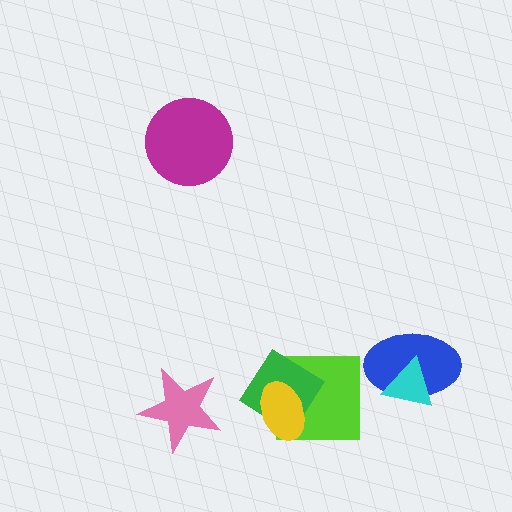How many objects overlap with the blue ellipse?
1 object overlaps with the blue ellipse.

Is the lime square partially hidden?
Yes, it is partially covered by another shape.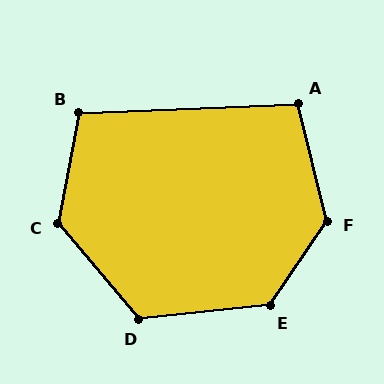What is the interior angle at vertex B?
Approximately 103 degrees (obtuse).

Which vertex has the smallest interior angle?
A, at approximately 101 degrees.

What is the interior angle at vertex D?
Approximately 124 degrees (obtuse).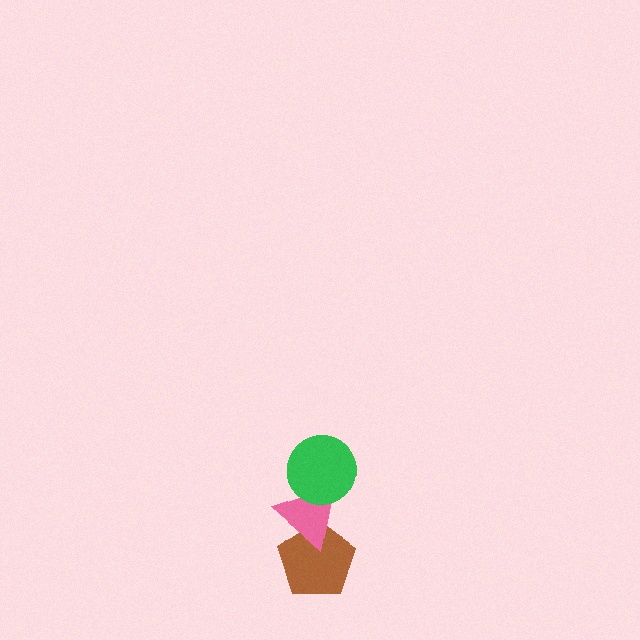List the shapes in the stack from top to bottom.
From top to bottom: the green circle, the pink triangle, the brown pentagon.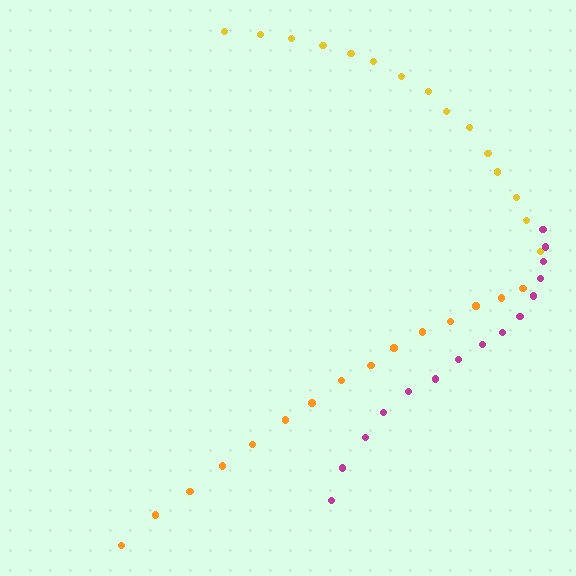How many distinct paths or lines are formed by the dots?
There are 3 distinct paths.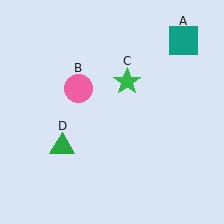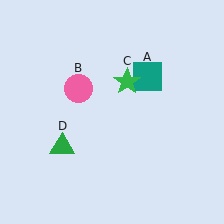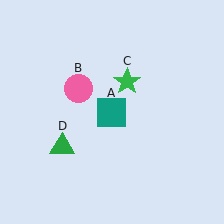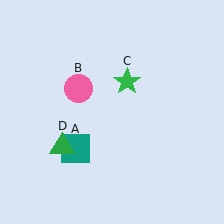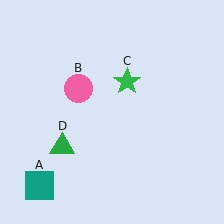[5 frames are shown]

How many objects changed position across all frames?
1 object changed position: teal square (object A).